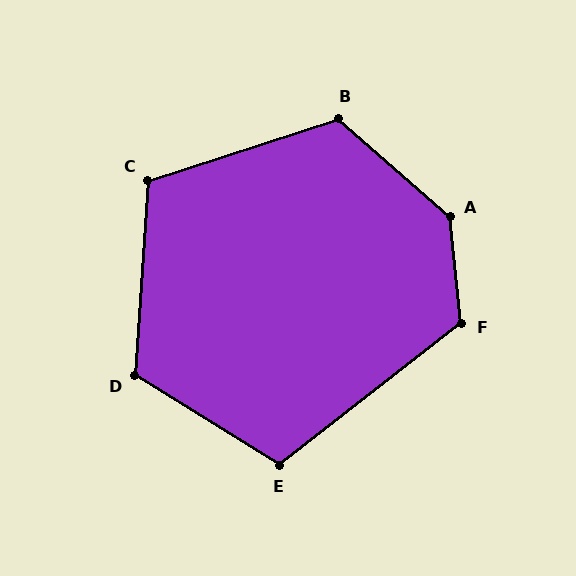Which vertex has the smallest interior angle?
E, at approximately 111 degrees.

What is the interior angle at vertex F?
Approximately 122 degrees (obtuse).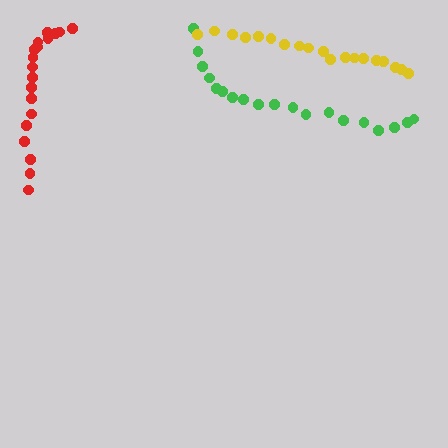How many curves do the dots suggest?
There are 3 distinct paths.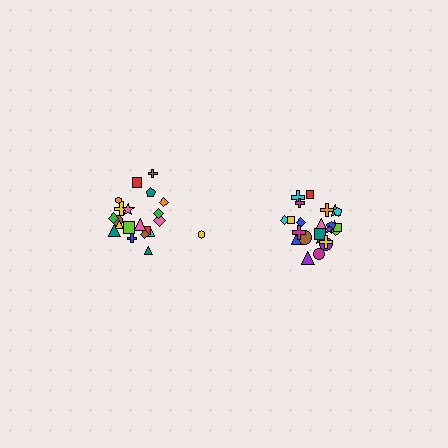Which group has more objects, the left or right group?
The right group.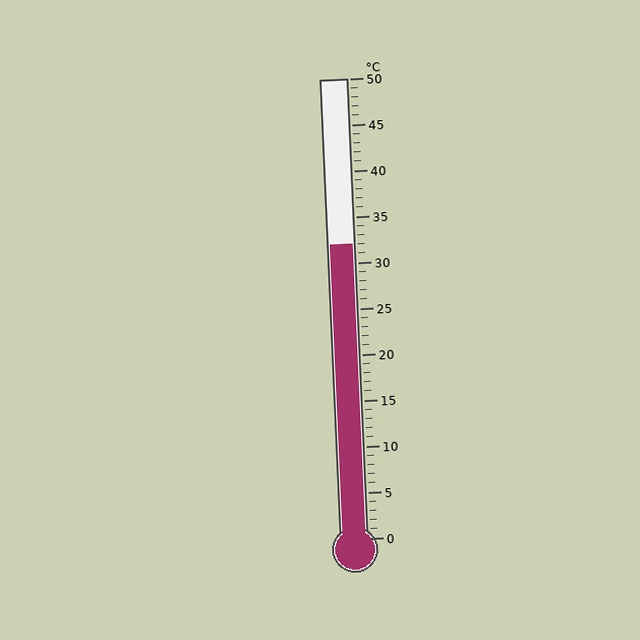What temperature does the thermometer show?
The thermometer shows approximately 32°C.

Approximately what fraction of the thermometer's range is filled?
The thermometer is filled to approximately 65% of its range.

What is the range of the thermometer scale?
The thermometer scale ranges from 0°C to 50°C.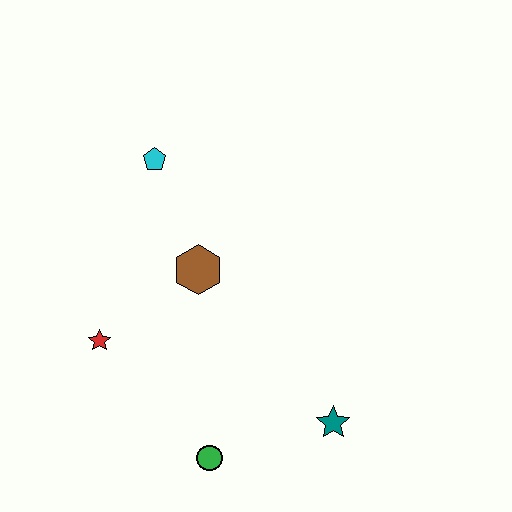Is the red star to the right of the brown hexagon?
No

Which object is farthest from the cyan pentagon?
The teal star is farthest from the cyan pentagon.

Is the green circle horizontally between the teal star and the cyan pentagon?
Yes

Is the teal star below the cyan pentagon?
Yes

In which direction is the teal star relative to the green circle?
The teal star is to the right of the green circle.